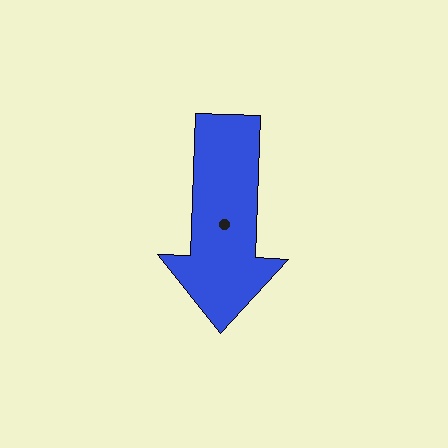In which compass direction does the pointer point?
South.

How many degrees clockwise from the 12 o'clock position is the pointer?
Approximately 182 degrees.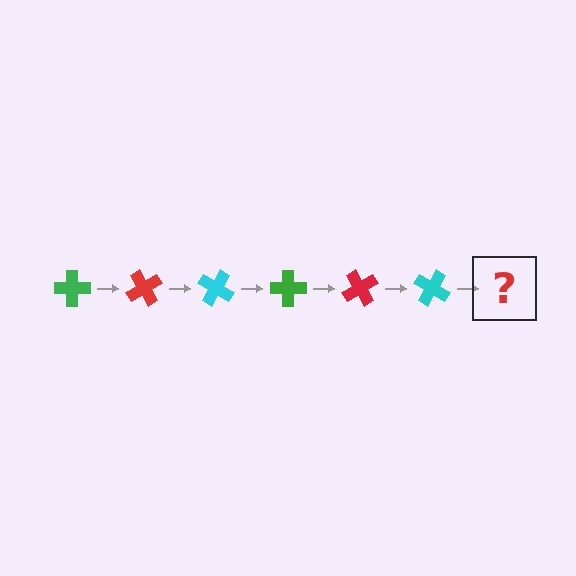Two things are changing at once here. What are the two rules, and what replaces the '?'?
The two rules are that it rotates 60 degrees each step and the color cycles through green, red, and cyan. The '?' should be a green cross, rotated 360 degrees from the start.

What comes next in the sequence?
The next element should be a green cross, rotated 360 degrees from the start.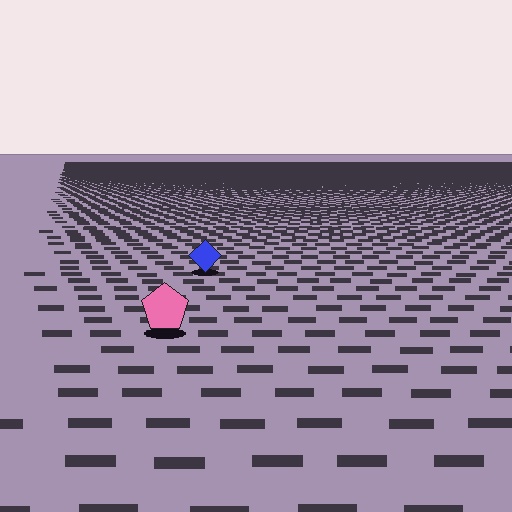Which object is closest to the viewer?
The pink pentagon is closest. The texture marks near it are larger and more spread out.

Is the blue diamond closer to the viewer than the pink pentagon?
No. The pink pentagon is closer — you can tell from the texture gradient: the ground texture is coarser near it.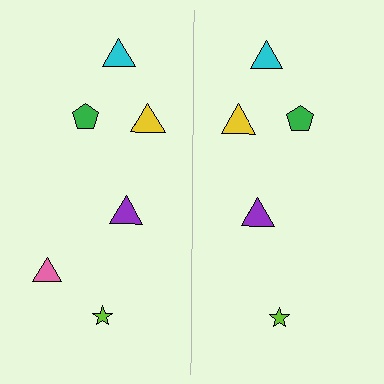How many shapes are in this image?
There are 11 shapes in this image.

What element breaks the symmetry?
A pink triangle is missing from the right side.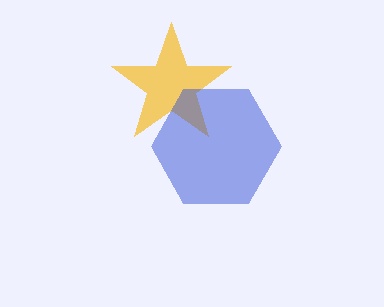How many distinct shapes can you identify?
There are 2 distinct shapes: a yellow star, a blue hexagon.